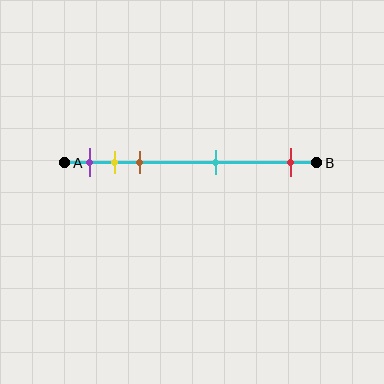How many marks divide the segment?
There are 5 marks dividing the segment.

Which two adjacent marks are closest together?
The yellow and brown marks are the closest adjacent pair.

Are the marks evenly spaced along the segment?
No, the marks are not evenly spaced.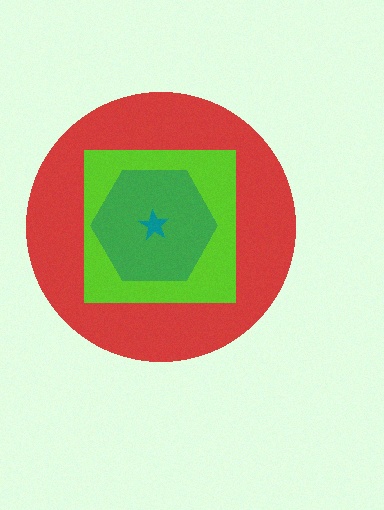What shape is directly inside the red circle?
The lime square.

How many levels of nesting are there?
4.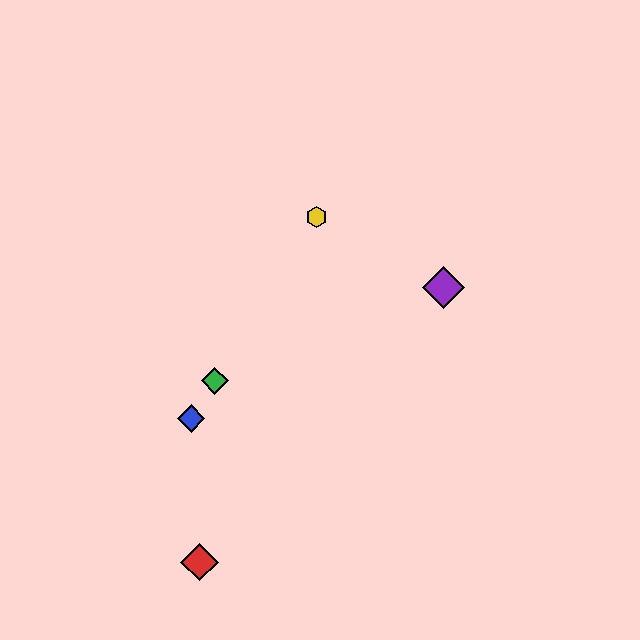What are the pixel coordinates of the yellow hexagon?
The yellow hexagon is at (316, 217).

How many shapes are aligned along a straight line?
3 shapes (the blue diamond, the green diamond, the yellow hexagon) are aligned along a straight line.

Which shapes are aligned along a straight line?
The blue diamond, the green diamond, the yellow hexagon are aligned along a straight line.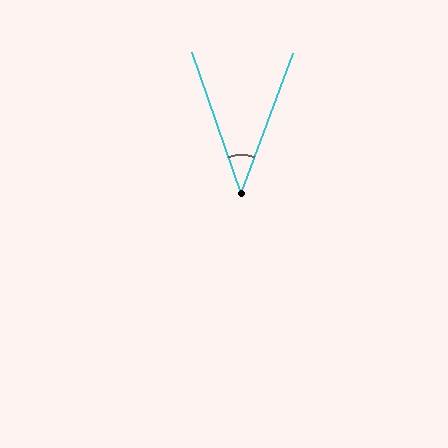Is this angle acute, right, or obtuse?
It is acute.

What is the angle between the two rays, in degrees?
Approximately 40 degrees.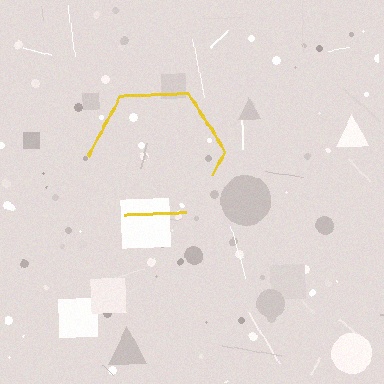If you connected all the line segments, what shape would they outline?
They would outline a hexagon.